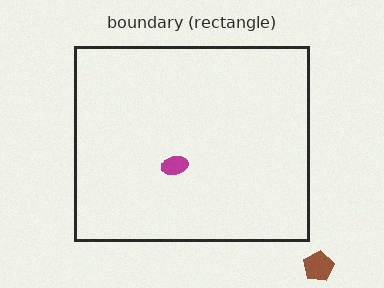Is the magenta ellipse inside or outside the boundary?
Inside.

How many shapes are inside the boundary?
1 inside, 1 outside.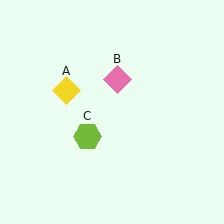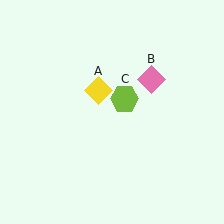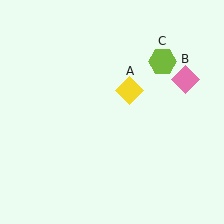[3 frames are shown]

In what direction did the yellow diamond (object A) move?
The yellow diamond (object A) moved right.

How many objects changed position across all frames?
3 objects changed position: yellow diamond (object A), pink diamond (object B), lime hexagon (object C).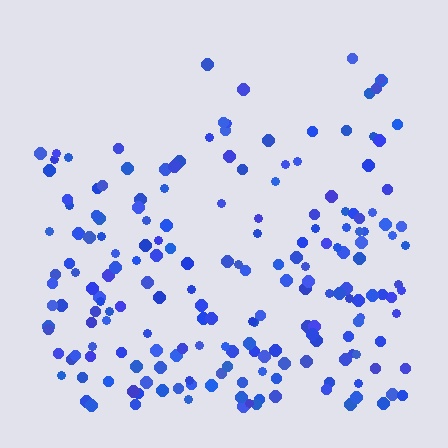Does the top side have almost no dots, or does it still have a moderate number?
Still a moderate number, just noticeably fewer than the bottom.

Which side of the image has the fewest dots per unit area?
The top.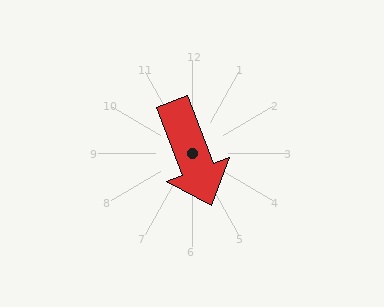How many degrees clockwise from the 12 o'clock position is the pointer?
Approximately 159 degrees.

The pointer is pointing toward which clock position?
Roughly 5 o'clock.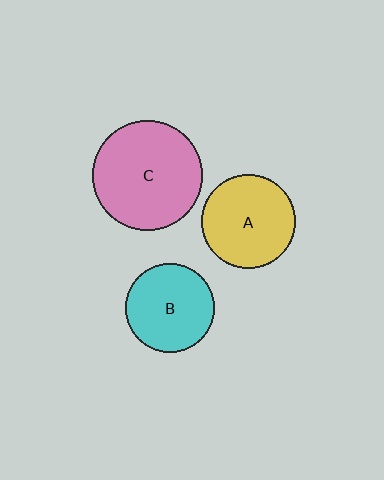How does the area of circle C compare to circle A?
Approximately 1.4 times.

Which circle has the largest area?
Circle C (pink).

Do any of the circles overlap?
No, none of the circles overlap.